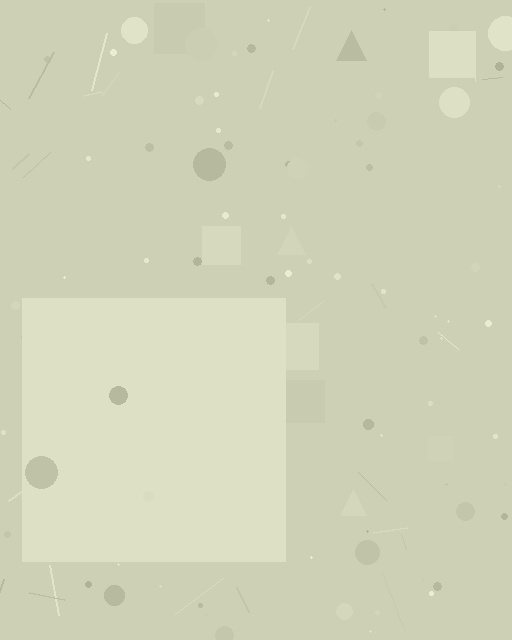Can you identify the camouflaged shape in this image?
The camouflaged shape is a square.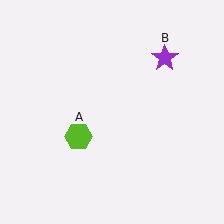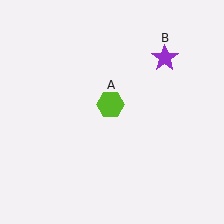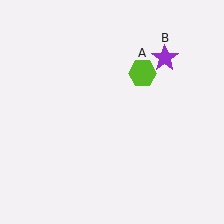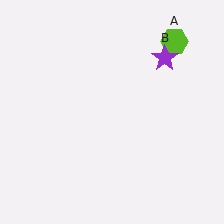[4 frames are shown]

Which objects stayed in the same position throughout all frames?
Purple star (object B) remained stationary.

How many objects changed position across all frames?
1 object changed position: lime hexagon (object A).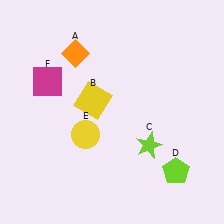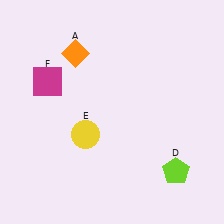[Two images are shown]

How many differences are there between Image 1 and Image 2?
There are 2 differences between the two images.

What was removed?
The lime star (C), the yellow square (B) were removed in Image 2.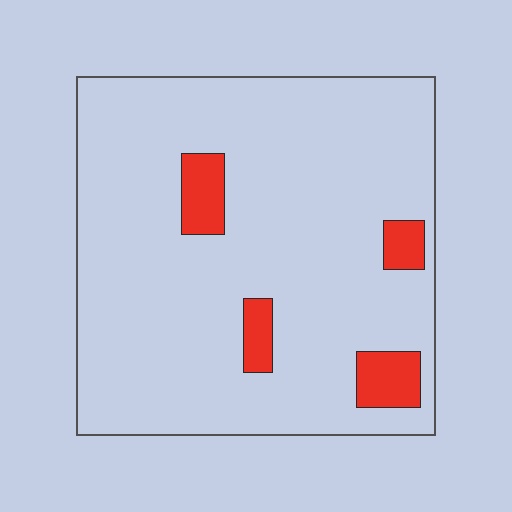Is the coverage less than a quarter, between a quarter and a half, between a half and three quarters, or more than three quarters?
Less than a quarter.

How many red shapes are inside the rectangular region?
4.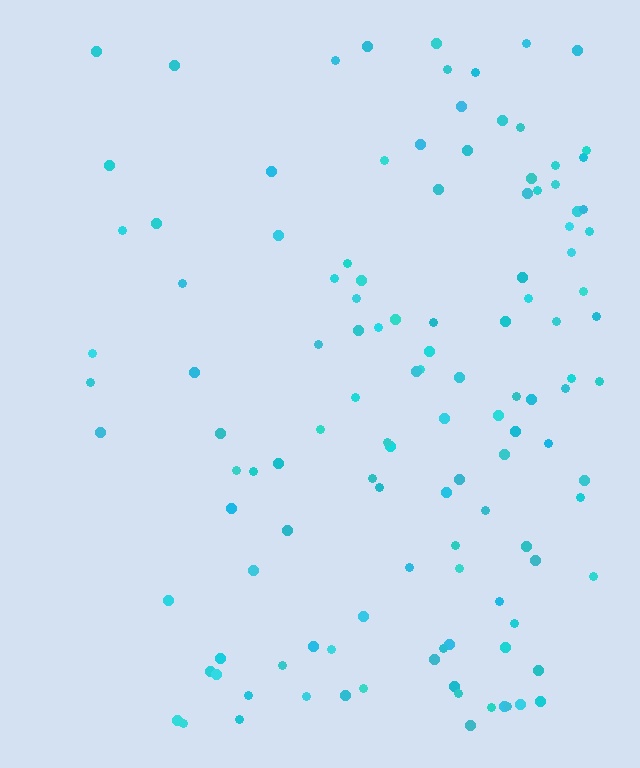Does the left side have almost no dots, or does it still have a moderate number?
Still a moderate number, just noticeably fewer than the right.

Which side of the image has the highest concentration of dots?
The right.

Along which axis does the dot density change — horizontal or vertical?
Horizontal.